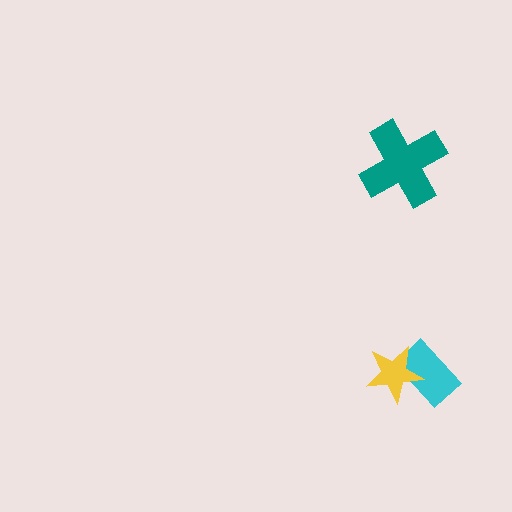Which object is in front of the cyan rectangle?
The yellow star is in front of the cyan rectangle.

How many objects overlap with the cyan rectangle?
1 object overlaps with the cyan rectangle.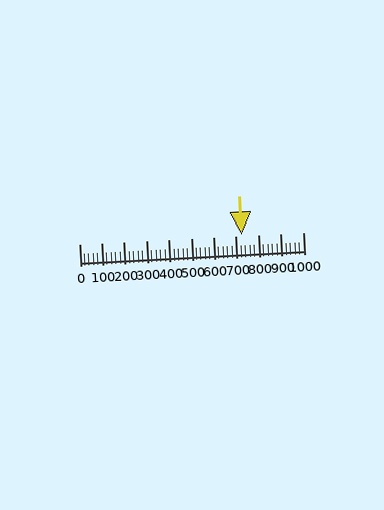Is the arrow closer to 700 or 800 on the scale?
The arrow is closer to 700.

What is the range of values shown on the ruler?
The ruler shows values from 0 to 1000.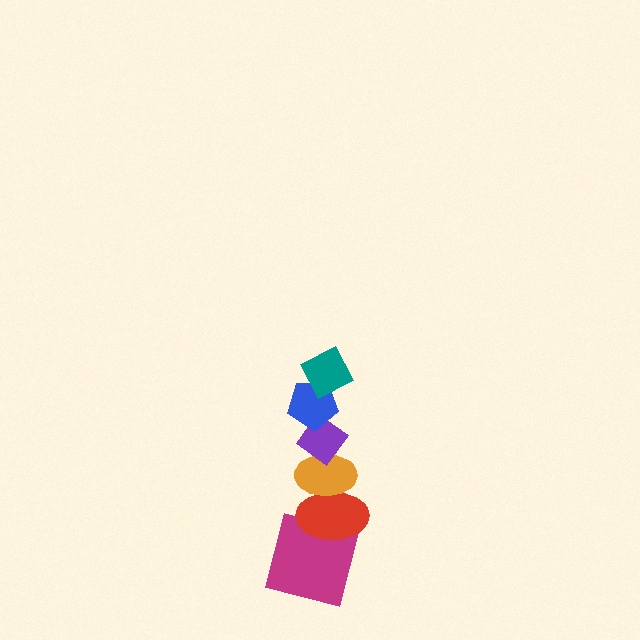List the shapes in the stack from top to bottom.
From top to bottom: the teal diamond, the blue pentagon, the purple diamond, the orange ellipse, the red ellipse, the magenta square.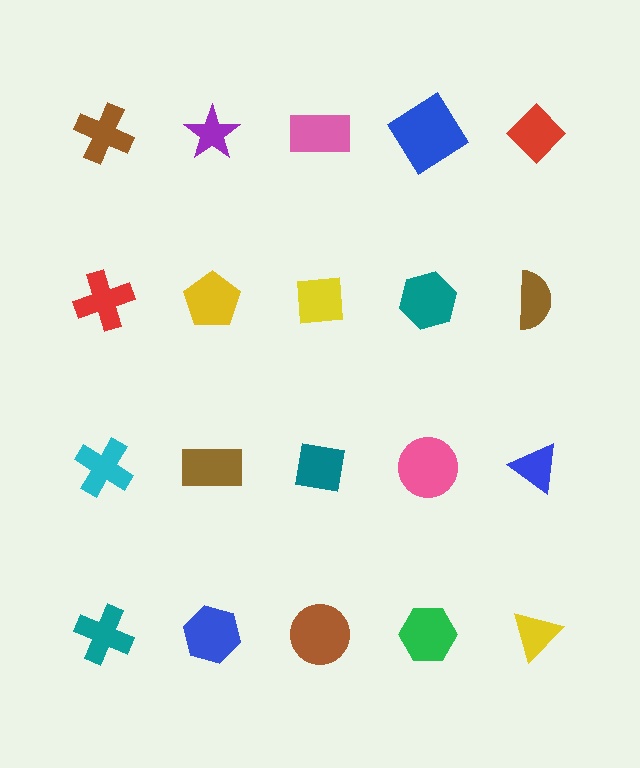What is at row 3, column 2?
A brown rectangle.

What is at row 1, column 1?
A brown cross.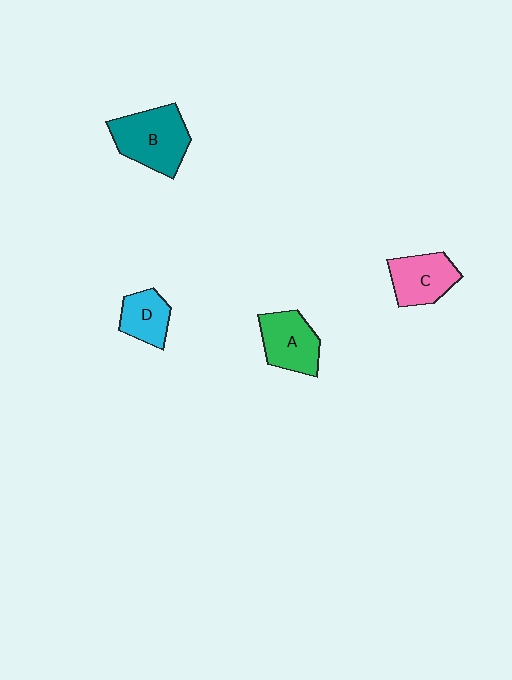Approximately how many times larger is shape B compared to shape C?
Approximately 1.4 times.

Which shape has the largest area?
Shape B (teal).